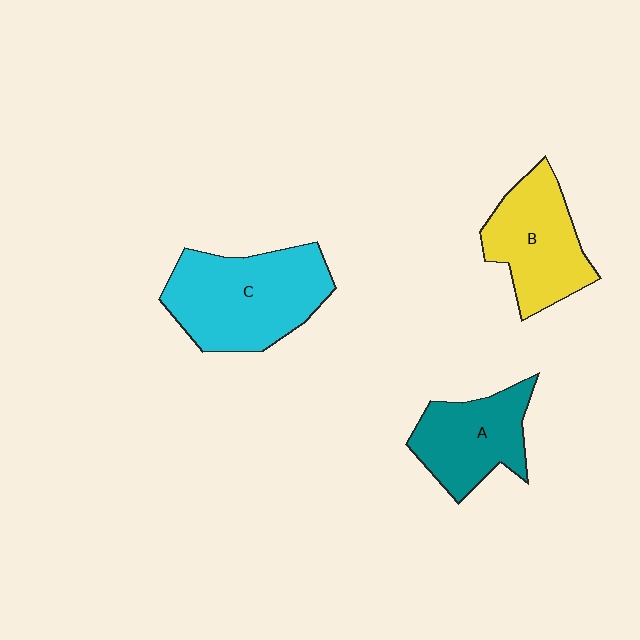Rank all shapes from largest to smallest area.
From largest to smallest: C (cyan), B (yellow), A (teal).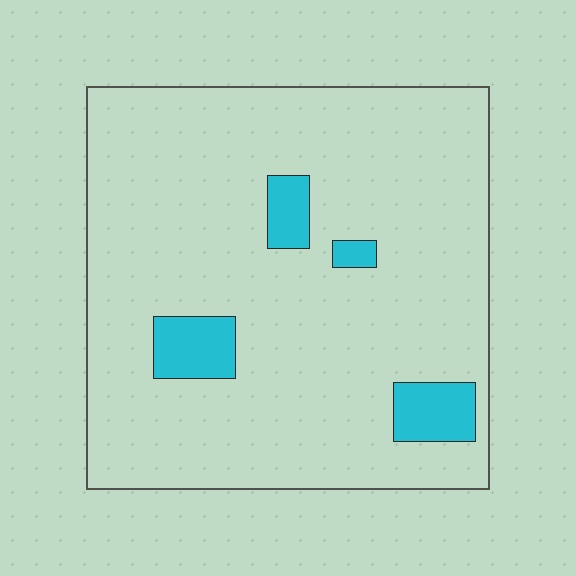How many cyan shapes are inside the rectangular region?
4.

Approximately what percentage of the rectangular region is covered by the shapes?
Approximately 10%.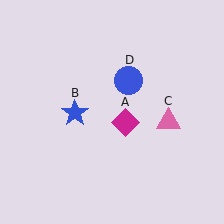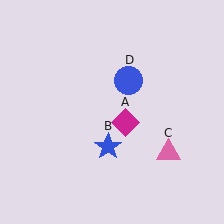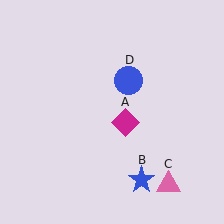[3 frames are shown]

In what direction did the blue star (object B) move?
The blue star (object B) moved down and to the right.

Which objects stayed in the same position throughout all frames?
Magenta diamond (object A) and blue circle (object D) remained stationary.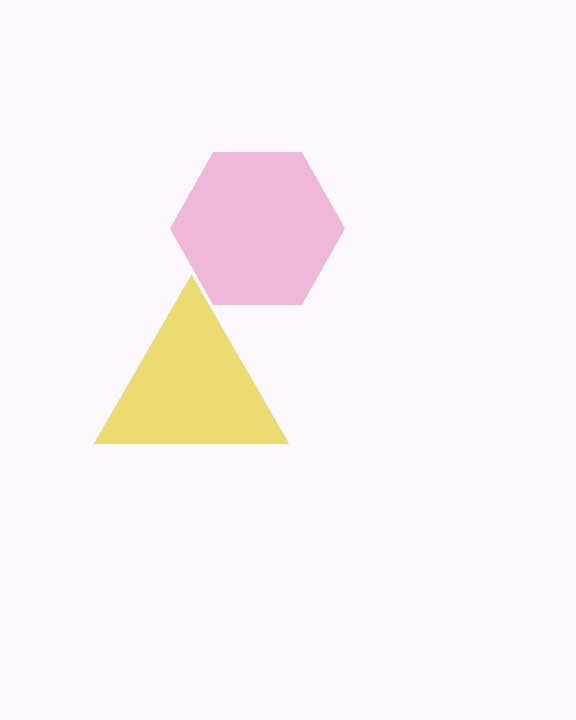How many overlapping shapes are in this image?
There are 2 overlapping shapes in the image.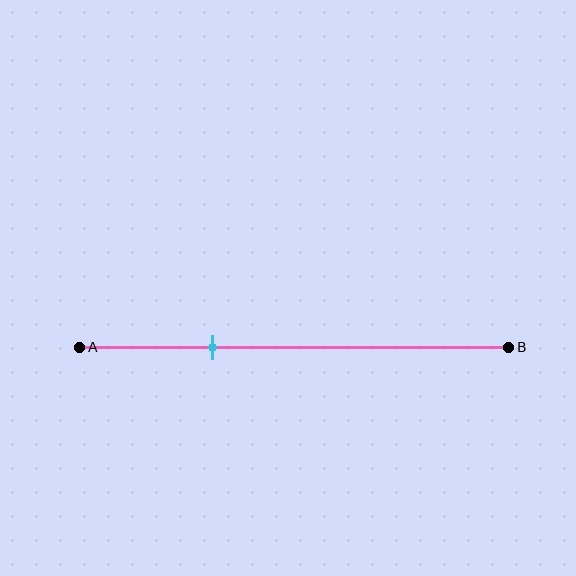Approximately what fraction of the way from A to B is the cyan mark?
The cyan mark is approximately 30% of the way from A to B.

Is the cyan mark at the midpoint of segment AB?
No, the mark is at about 30% from A, not at the 50% midpoint.